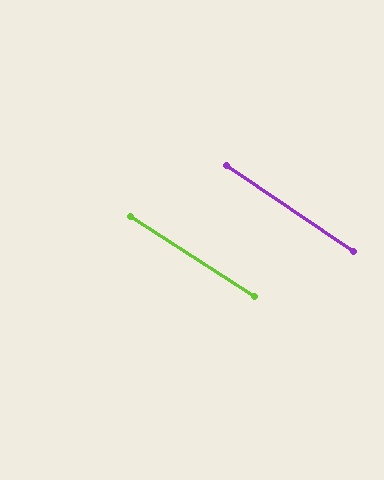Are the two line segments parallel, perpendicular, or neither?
Parallel — their directions differ by only 1.4°.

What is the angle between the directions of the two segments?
Approximately 1 degree.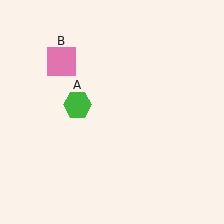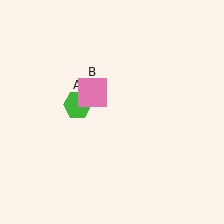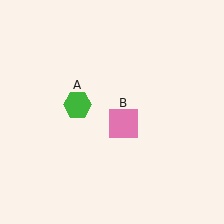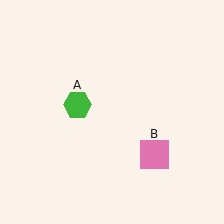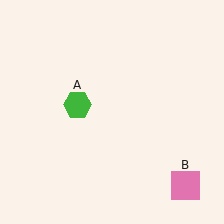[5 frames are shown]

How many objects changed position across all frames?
1 object changed position: pink square (object B).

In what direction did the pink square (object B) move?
The pink square (object B) moved down and to the right.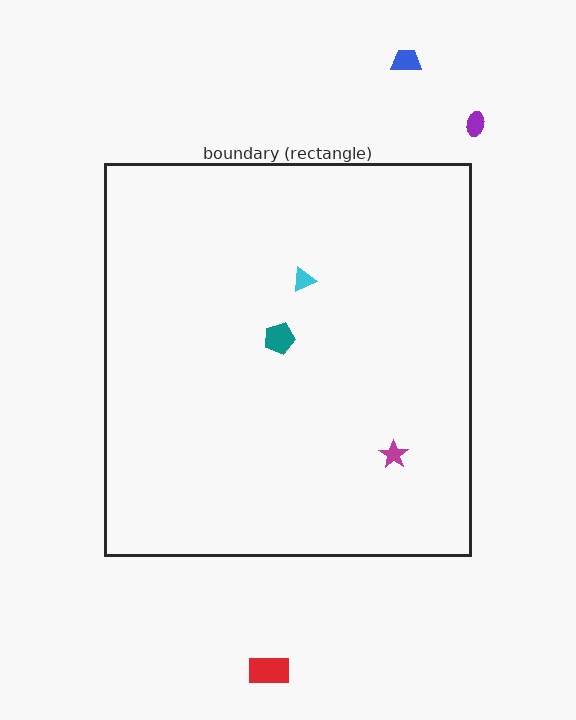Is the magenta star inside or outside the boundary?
Inside.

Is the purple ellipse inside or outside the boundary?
Outside.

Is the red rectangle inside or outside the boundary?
Outside.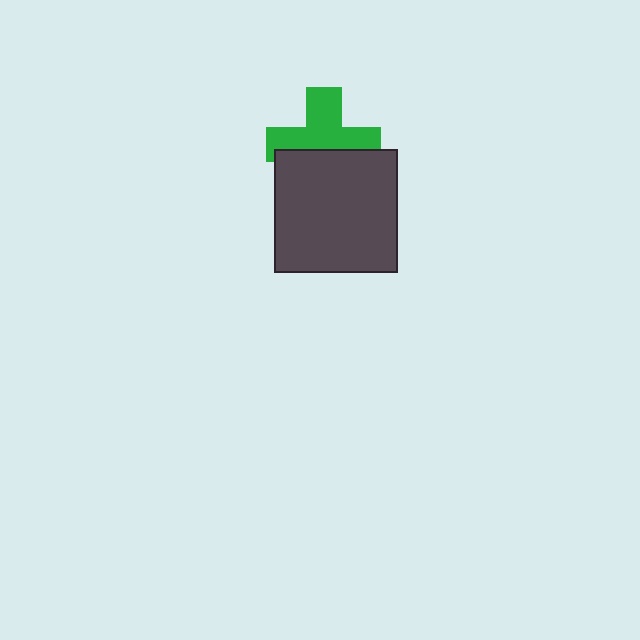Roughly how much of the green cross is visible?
About half of it is visible (roughly 60%).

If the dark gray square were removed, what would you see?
You would see the complete green cross.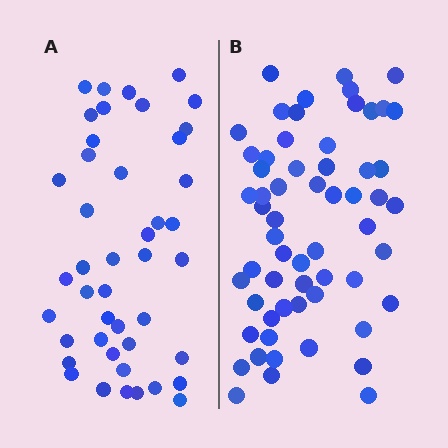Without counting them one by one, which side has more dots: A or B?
Region B (the right region) has more dots.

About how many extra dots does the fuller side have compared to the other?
Region B has approximately 15 more dots than region A.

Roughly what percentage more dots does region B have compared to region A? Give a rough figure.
About 35% more.